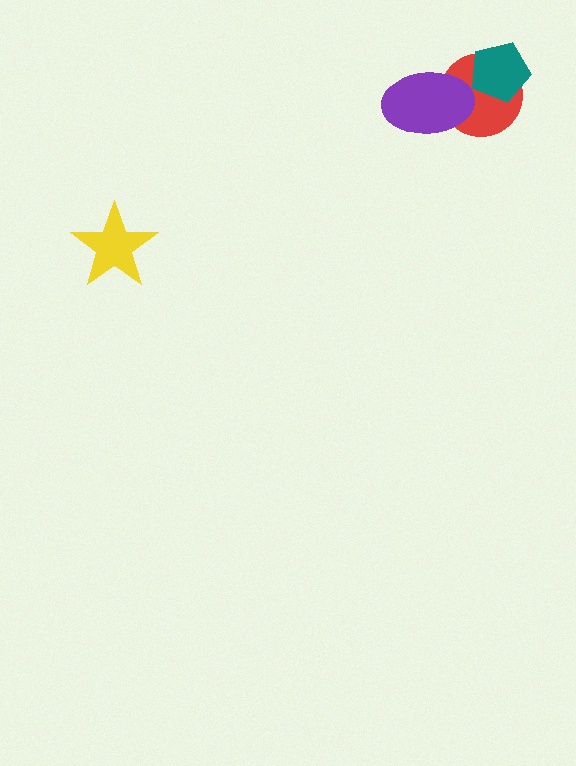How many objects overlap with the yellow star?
0 objects overlap with the yellow star.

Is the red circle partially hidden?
Yes, it is partially covered by another shape.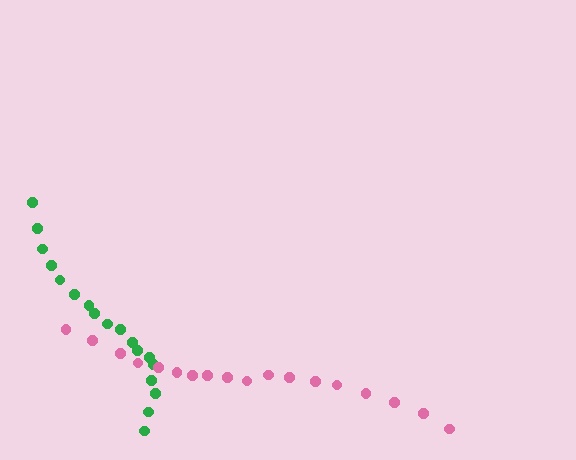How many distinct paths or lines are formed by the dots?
There are 2 distinct paths.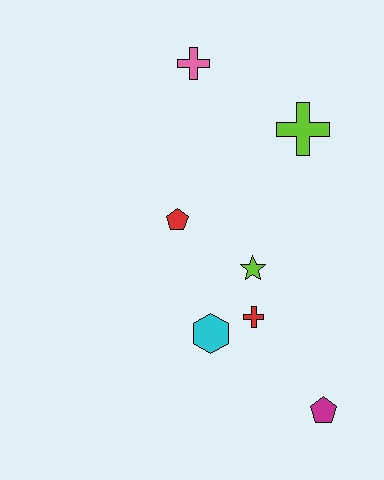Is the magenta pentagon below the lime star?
Yes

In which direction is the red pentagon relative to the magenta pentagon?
The red pentagon is above the magenta pentagon.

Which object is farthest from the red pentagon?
The magenta pentagon is farthest from the red pentagon.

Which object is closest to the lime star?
The red cross is closest to the lime star.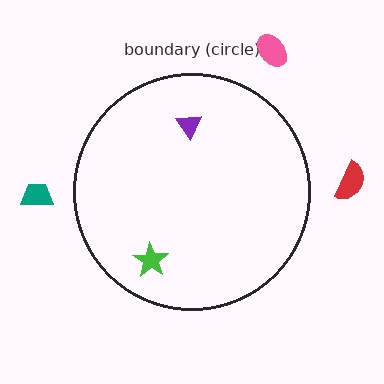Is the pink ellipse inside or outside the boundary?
Outside.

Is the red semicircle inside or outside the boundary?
Outside.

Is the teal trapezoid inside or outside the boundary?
Outside.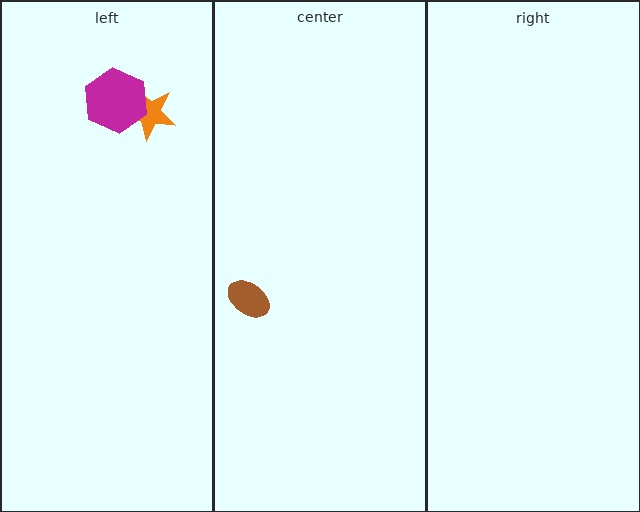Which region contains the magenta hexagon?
The left region.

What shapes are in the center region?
The brown ellipse.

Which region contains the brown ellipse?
The center region.